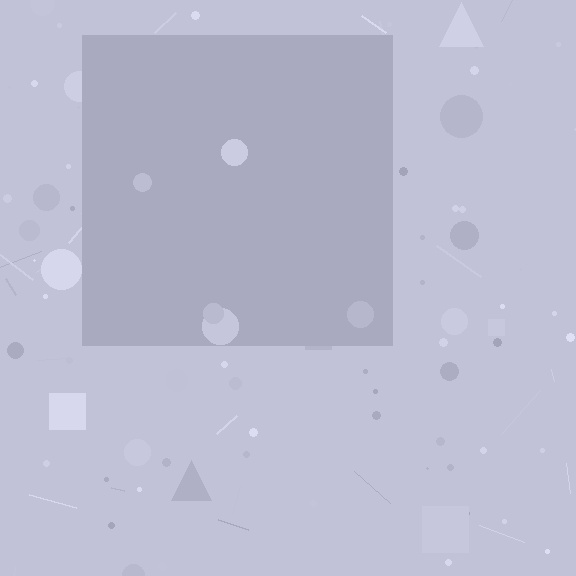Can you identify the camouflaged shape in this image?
The camouflaged shape is a square.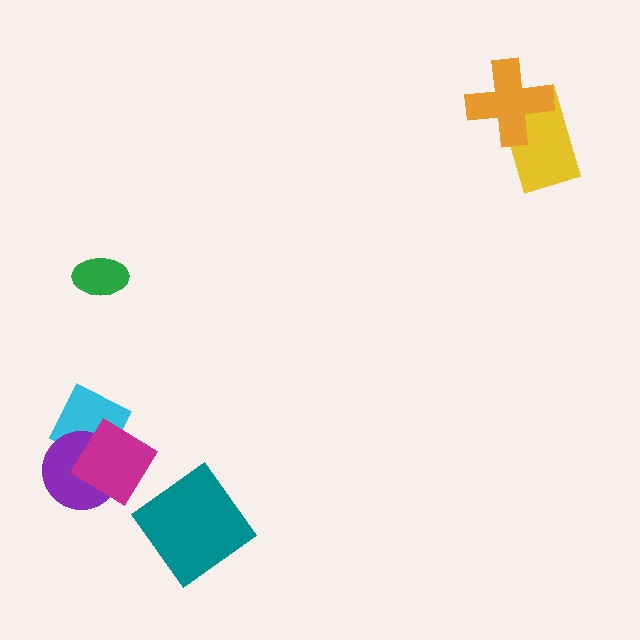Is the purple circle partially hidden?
Yes, it is partially covered by another shape.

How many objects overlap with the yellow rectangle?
1 object overlaps with the yellow rectangle.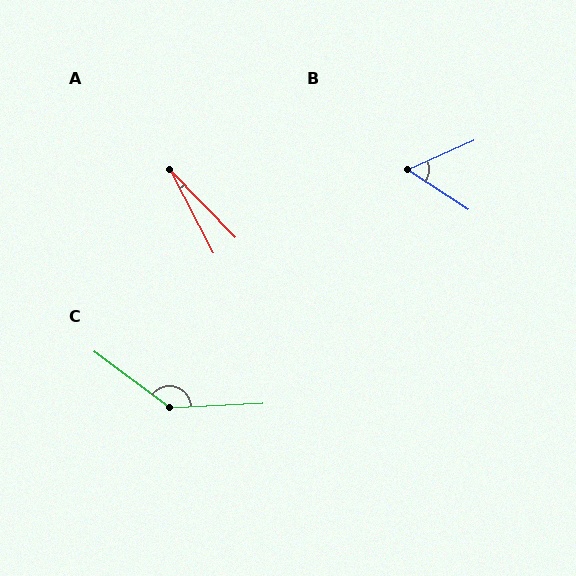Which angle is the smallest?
A, at approximately 17 degrees.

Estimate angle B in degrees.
Approximately 57 degrees.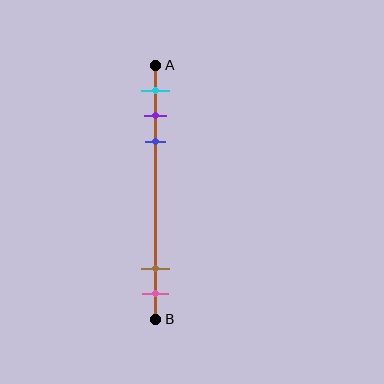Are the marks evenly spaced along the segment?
No, the marks are not evenly spaced.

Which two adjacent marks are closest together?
The purple and blue marks are the closest adjacent pair.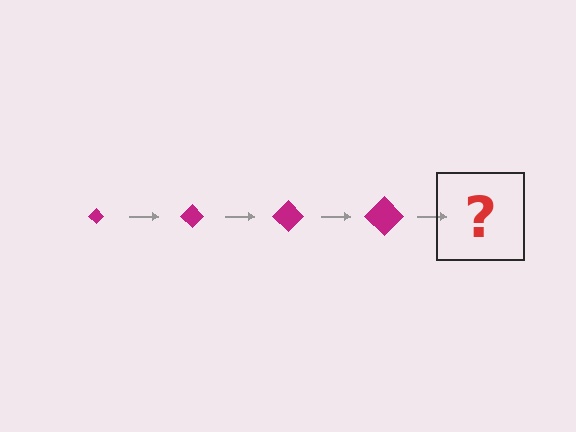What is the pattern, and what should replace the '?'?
The pattern is that the diamond gets progressively larger each step. The '?' should be a magenta diamond, larger than the previous one.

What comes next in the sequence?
The next element should be a magenta diamond, larger than the previous one.